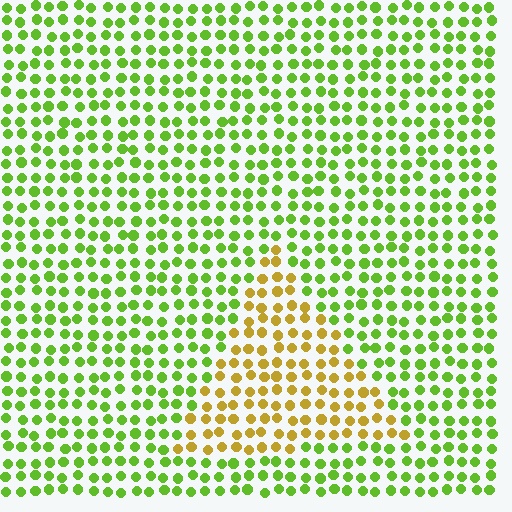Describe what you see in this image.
The image is filled with small lime elements in a uniform arrangement. A triangle-shaped region is visible where the elements are tinted to a slightly different hue, forming a subtle color boundary.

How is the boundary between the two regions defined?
The boundary is defined purely by a slight shift in hue (about 50 degrees). Spacing, size, and orientation are identical on both sides.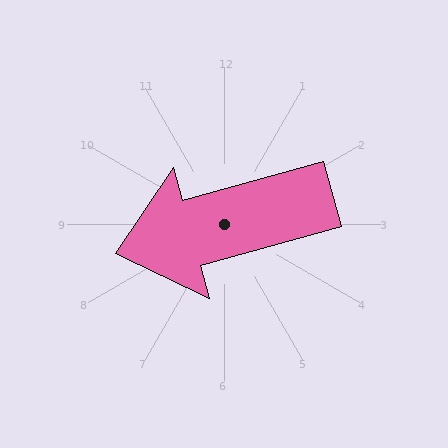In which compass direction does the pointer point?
West.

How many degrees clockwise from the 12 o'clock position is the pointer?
Approximately 255 degrees.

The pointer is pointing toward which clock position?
Roughly 8 o'clock.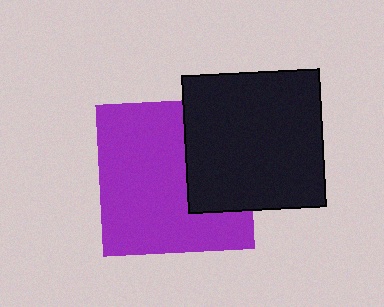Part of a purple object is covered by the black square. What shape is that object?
It is a square.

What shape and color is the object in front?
The object in front is a black square.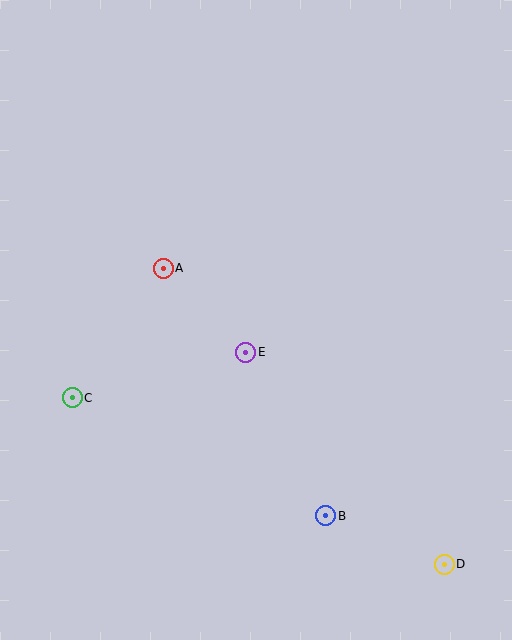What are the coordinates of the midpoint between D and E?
The midpoint between D and E is at (345, 458).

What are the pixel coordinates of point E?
Point E is at (246, 352).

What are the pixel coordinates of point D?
Point D is at (445, 564).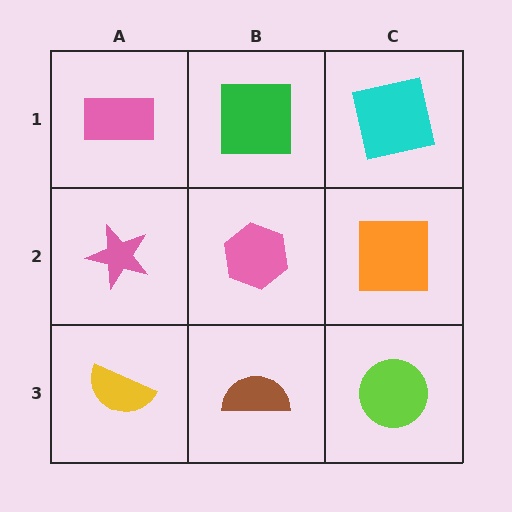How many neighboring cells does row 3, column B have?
3.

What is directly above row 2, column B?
A green square.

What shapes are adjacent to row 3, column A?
A pink star (row 2, column A), a brown semicircle (row 3, column B).